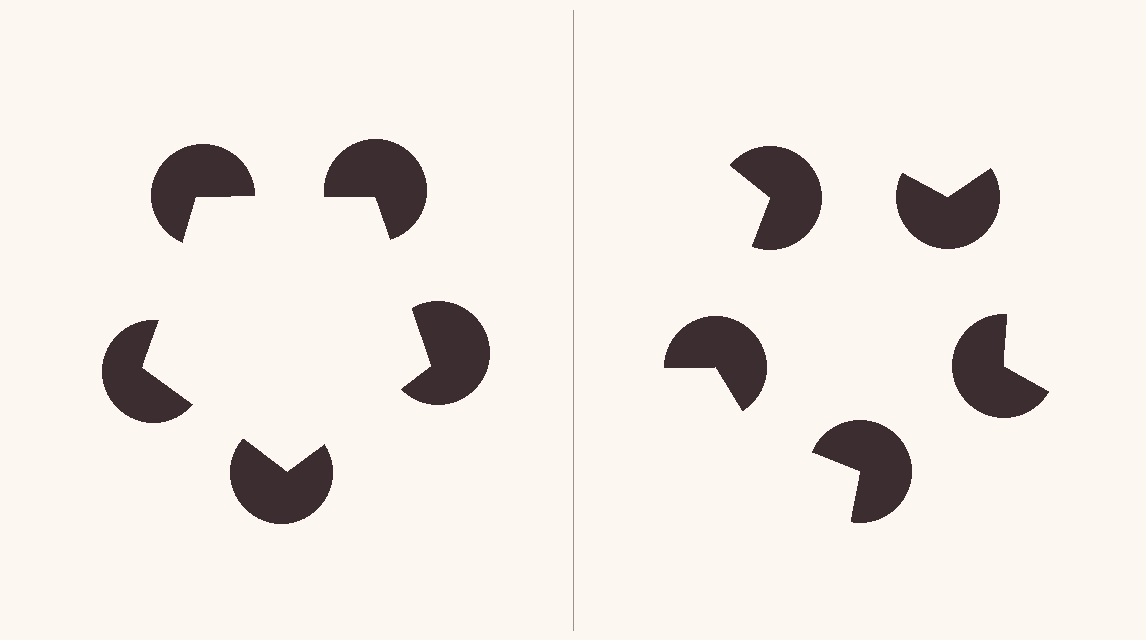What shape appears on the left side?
An illusory pentagon.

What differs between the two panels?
The pac-man discs are positioned identically on both sides; only the wedge orientations differ. On the left they align to a pentagon; on the right they are misaligned.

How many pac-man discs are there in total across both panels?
10 — 5 on each side.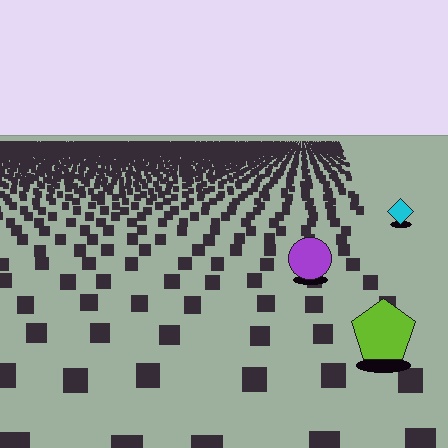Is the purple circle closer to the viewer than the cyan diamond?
Yes. The purple circle is closer — you can tell from the texture gradient: the ground texture is coarser near it.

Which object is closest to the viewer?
The lime pentagon is closest. The texture marks near it are larger and more spread out.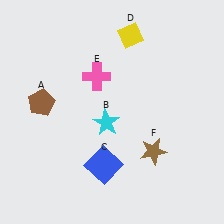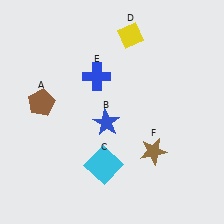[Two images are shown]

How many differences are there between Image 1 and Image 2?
There are 3 differences between the two images.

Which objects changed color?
B changed from cyan to blue. C changed from blue to cyan. E changed from pink to blue.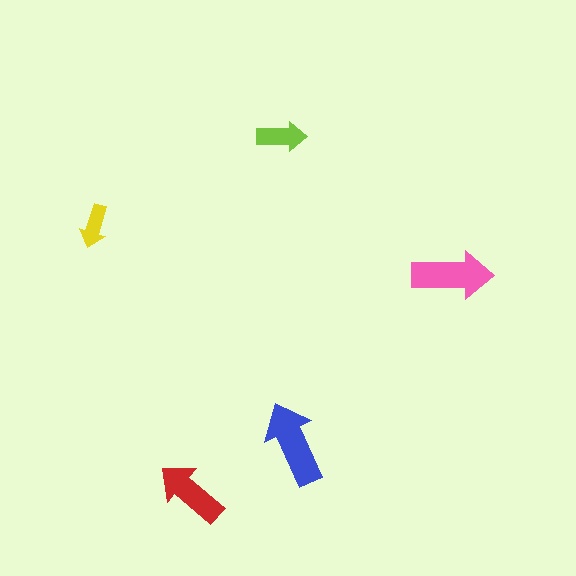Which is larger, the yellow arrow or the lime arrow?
The lime one.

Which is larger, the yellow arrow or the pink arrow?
The pink one.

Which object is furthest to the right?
The pink arrow is rightmost.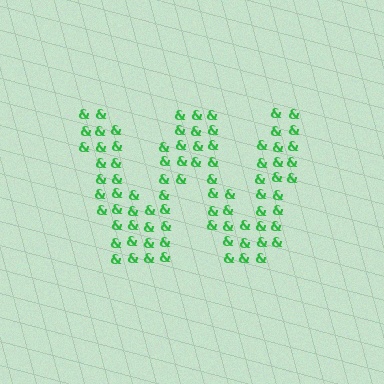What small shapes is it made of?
It is made of small ampersands.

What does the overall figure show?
The overall figure shows the letter W.